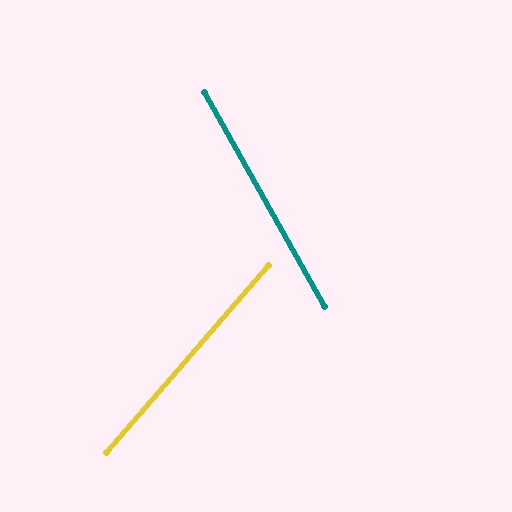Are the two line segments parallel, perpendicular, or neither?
Neither parallel nor perpendicular — they differ by about 70°.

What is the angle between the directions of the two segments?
Approximately 70 degrees.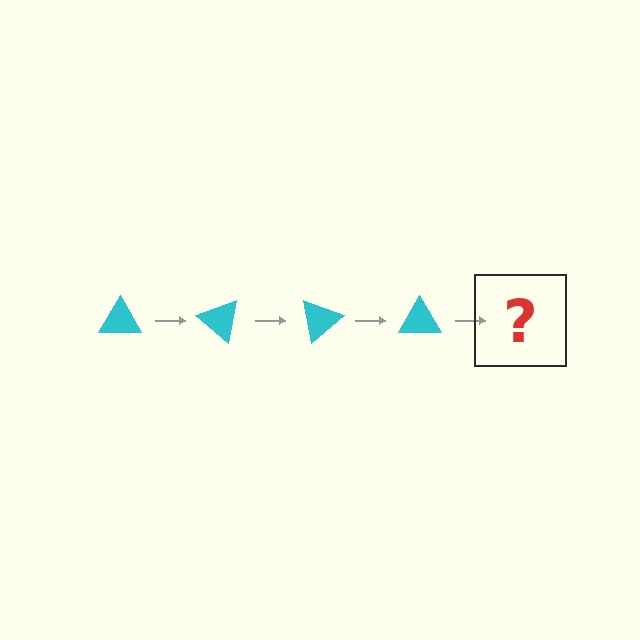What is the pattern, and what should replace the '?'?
The pattern is that the triangle rotates 40 degrees each step. The '?' should be a cyan triangle rotated 160 degrees.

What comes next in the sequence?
The next element should be a cyan triangle rotated 160 degrees.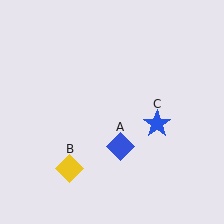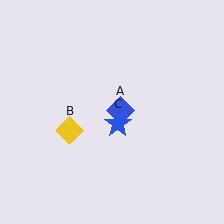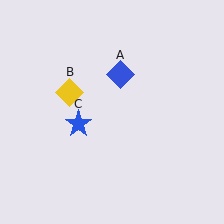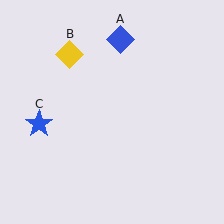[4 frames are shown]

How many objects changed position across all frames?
3 objects changed position: blue diamond (object A), yellow diamond (object B), blue star (object C).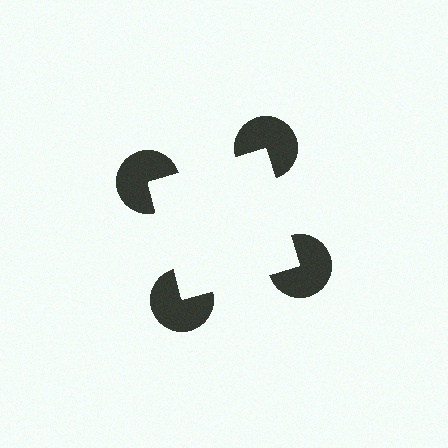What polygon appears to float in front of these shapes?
An illusory square — its edges are inferred from the aligned wedge cuts in the pac-man discs, not physically drawn.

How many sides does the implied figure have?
4 sides.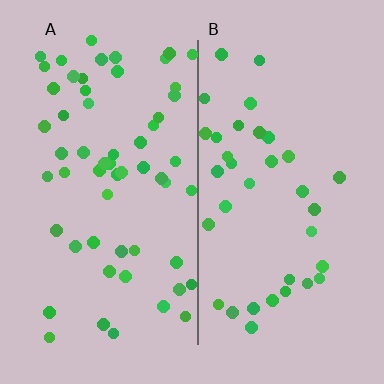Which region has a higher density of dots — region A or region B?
A (the left).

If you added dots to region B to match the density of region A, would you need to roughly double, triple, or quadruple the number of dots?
Approximately double.